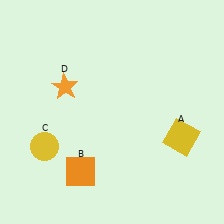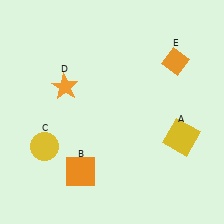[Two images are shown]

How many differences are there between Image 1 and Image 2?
There is 1 difference between the two images.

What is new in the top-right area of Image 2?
An orange diamond (E) was added in the top-right area of Image 2.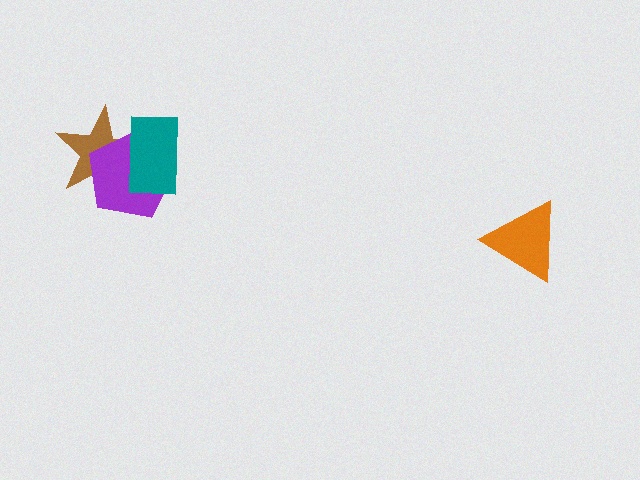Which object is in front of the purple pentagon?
The teal rectangle is in front of the purple pentagon.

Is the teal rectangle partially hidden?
No, no other shape covers it.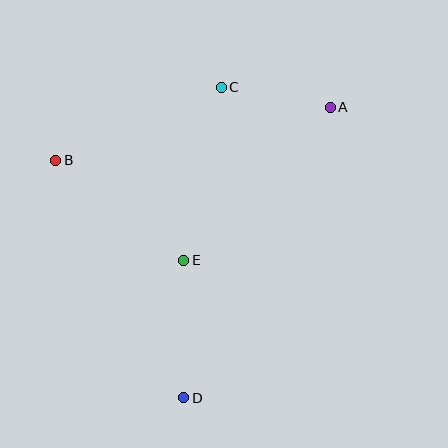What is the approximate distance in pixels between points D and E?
The distance between D and E is approximately 138 pixels.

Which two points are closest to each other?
Points A and C are closest to each other.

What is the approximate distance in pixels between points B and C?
The distance between B and C is approximately 181 pixels.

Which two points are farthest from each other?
Points A and D are farthest from each other.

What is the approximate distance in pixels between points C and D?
The distance between C and D is approximately 313 pixels.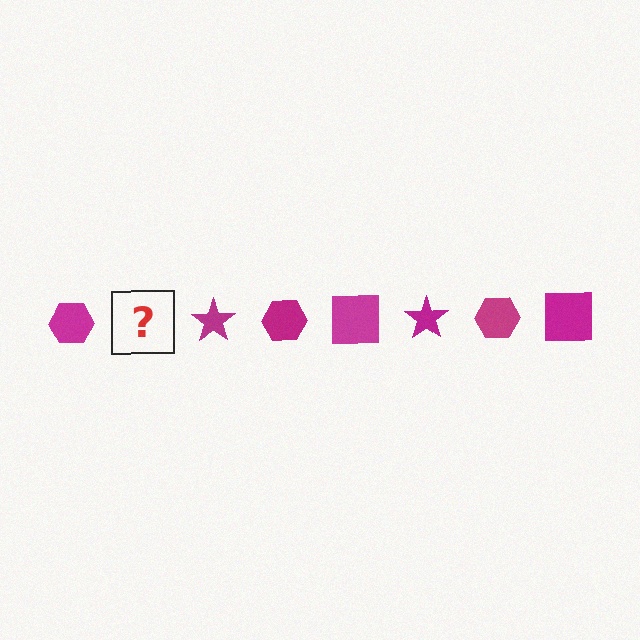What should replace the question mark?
The question mark should be replaced with a magenta square.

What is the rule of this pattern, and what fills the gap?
The rule is that the pattern cycles through hexagon, square, star shapes in magenta. The gap should be filled with a magenta square.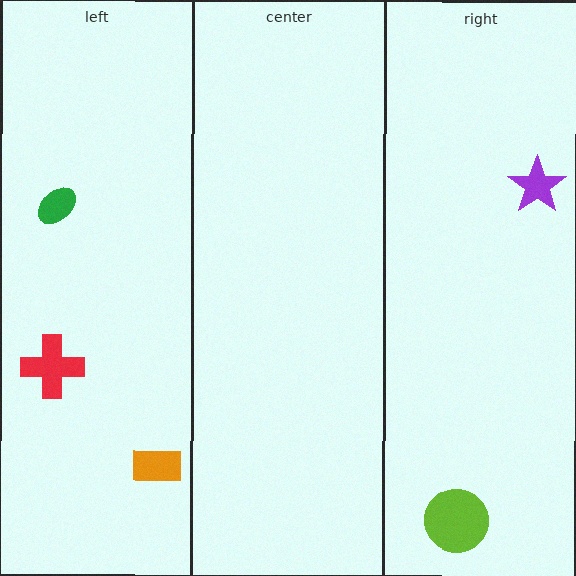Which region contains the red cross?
The left region.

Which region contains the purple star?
The right region.